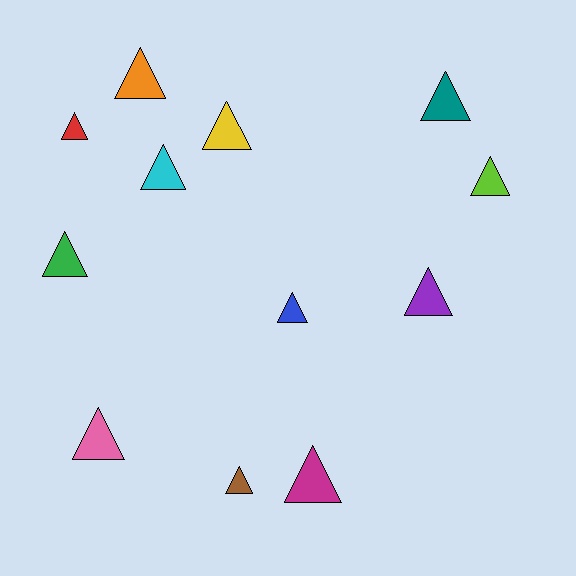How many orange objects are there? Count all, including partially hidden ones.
There is 1 orange object.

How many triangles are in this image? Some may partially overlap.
There are 12 triangles.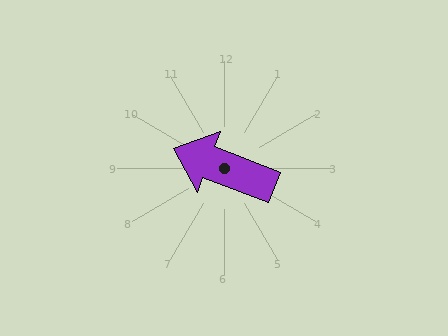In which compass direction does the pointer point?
West.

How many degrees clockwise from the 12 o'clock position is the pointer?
Approximately 291 degrees.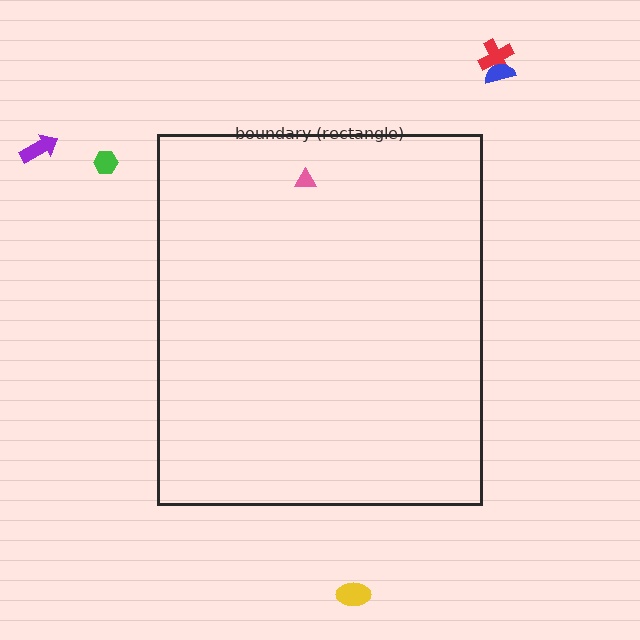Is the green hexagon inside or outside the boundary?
Outside.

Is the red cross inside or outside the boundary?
Outside.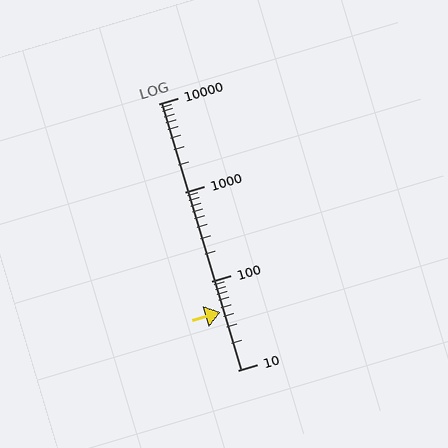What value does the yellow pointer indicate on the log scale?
The pointer indicates approximately 45.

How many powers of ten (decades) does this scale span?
The scale spans 3 decades, from 10 to 10000.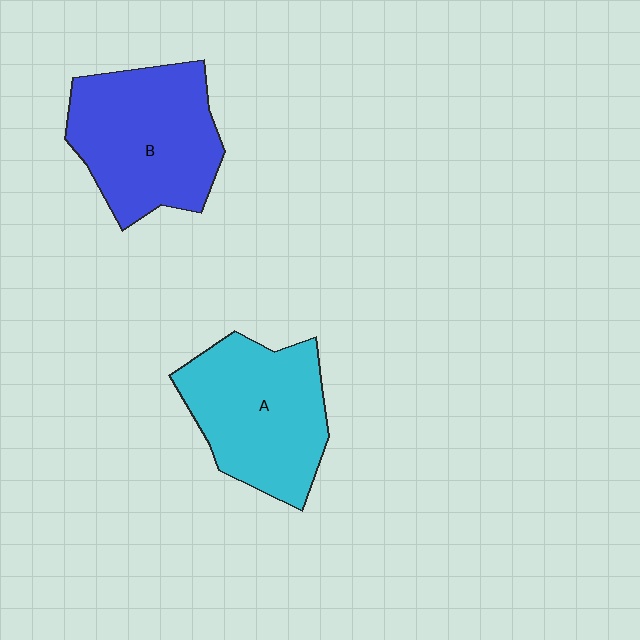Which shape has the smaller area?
Shape A (cyan).